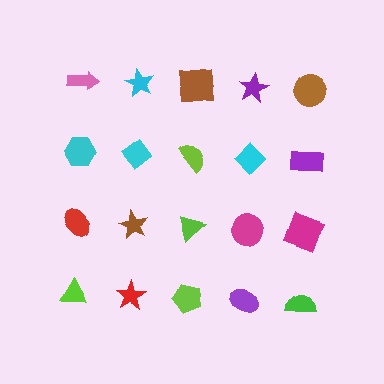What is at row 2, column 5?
A purple rectangle.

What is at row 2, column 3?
A lime semicircle.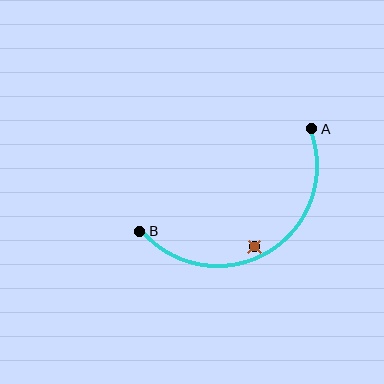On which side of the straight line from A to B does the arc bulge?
The arc bulges below the straight line connecting A and B.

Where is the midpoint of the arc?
The arc midpoint is the point on the curve farthest from the straight line joining A and B. It sits below that line.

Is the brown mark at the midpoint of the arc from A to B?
No — the brown mark does not lie on the arc at all. It sits slightly inside the curve.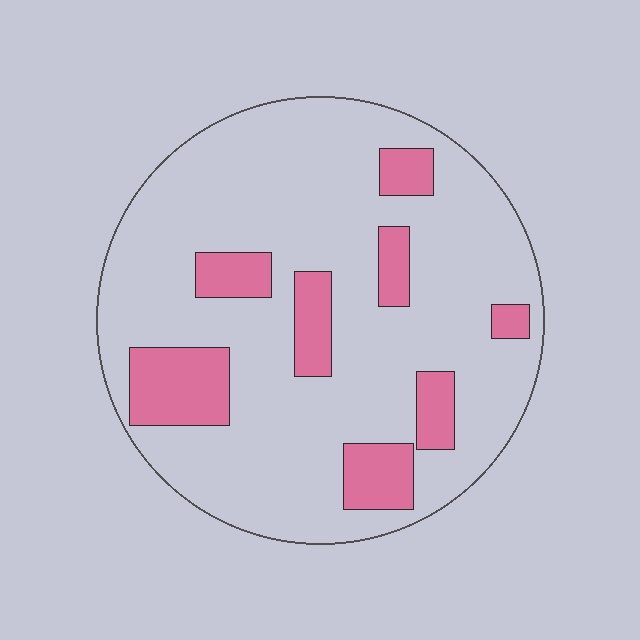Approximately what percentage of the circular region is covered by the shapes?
Approximately 20%.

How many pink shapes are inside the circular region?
8.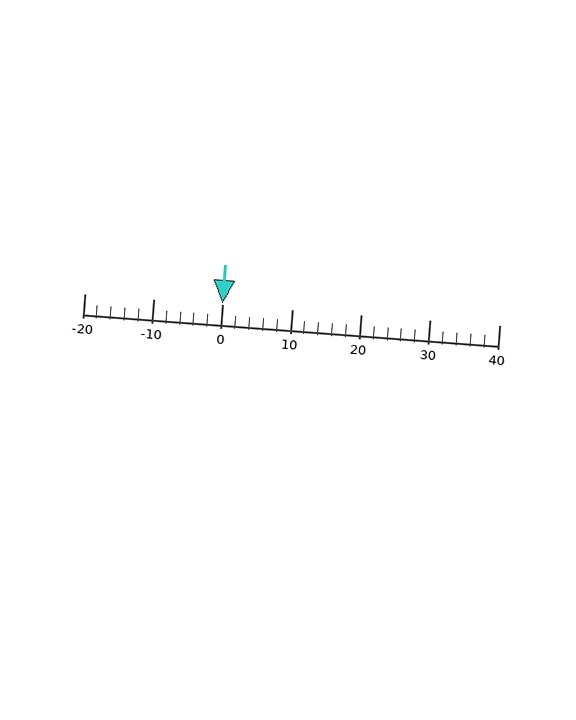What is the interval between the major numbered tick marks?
The major tick marks are spaced 10 units apart.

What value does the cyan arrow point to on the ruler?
The cyan arrow points to approximately 0.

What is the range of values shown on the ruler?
The ruler shows values from -20 to 40.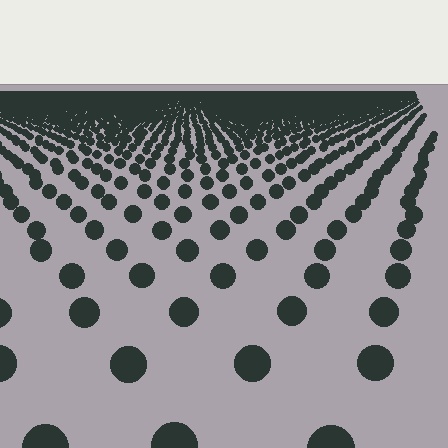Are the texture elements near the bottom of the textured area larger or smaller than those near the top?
Larger. Near the bottom, elements are closer to the viewer and appear at a bigger on-screen size.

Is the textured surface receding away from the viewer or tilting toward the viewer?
The surface is receding away from the viewer. Texture elements get smaller and denser toward the top.